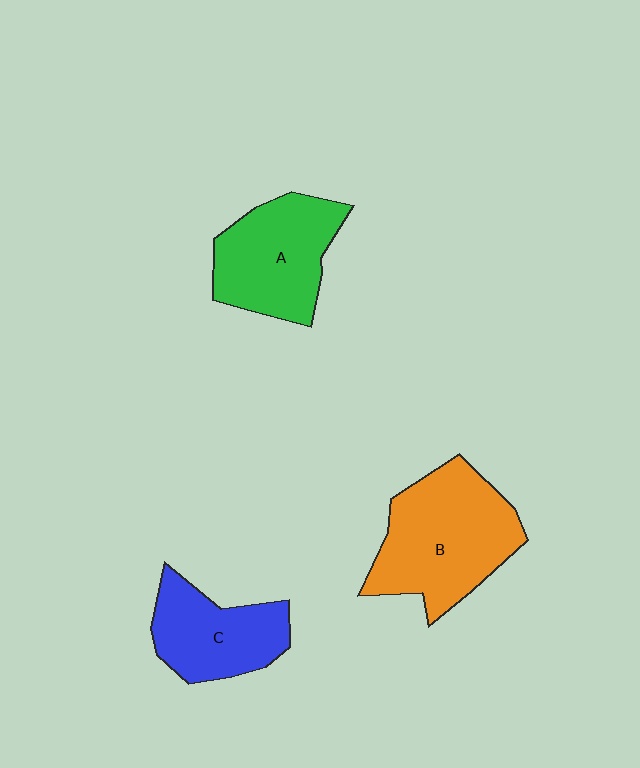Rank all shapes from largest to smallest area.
From largest to smallest: B (orange), A (green), C (blue).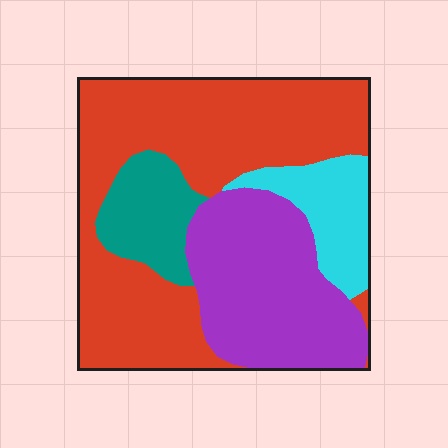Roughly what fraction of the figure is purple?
Purple covers roughly 30% of the figure.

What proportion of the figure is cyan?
Cyan covers 11% of the figure.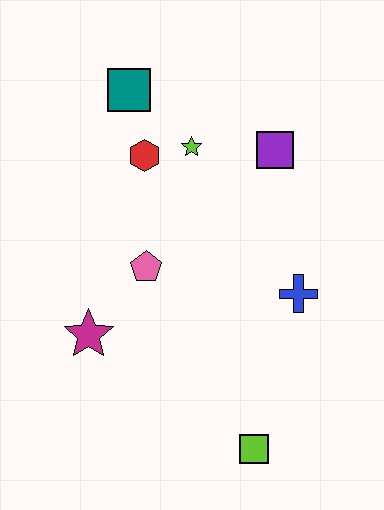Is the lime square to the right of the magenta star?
Yes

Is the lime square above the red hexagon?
No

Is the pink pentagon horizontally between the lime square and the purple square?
No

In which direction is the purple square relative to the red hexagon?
The purple square is to the right of the red hexagon.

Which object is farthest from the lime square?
The teal square is farthest from the lime square.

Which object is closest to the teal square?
The red hexagon is closest to the teal square.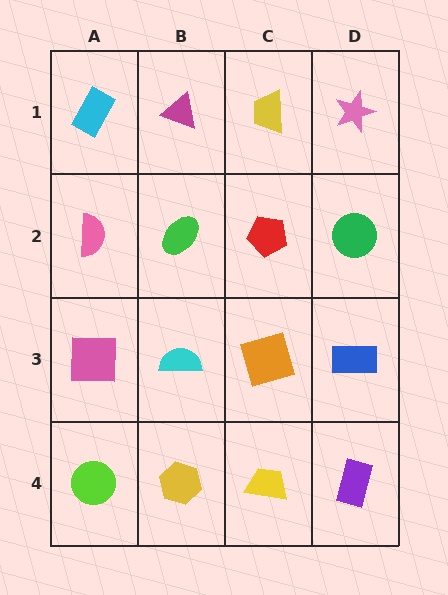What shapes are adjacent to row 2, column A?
A cyan rectangle (row 1, column A), a pink square (row 3, column A), a green ellipse (row 2, column B).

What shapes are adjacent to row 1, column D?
A green circle (row 2, column D), a yellow trapezoid (row 1, column C).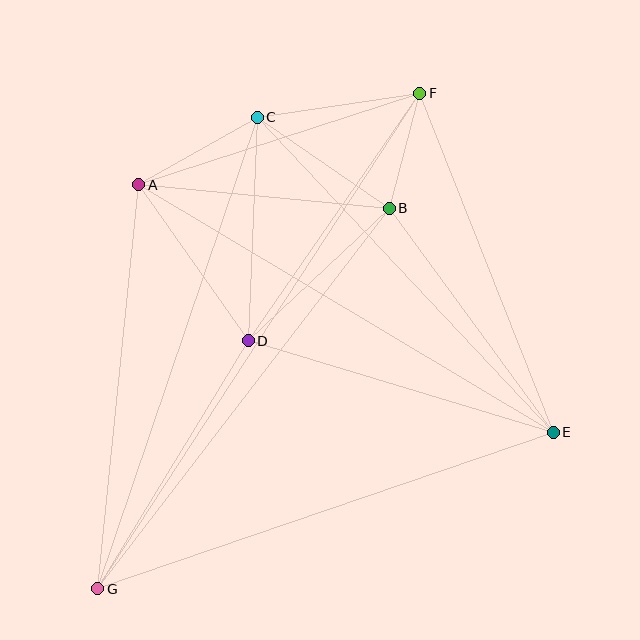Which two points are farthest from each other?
Points F and G are farthest from each other.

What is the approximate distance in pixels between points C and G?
The distance between C and G is approximately 498 pixels.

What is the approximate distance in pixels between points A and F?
The distance between A and F is approximately 295 pixels.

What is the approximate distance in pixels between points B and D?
The distance between B and D is approximately 194 pixels.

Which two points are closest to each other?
Points B and F are closest to each other.